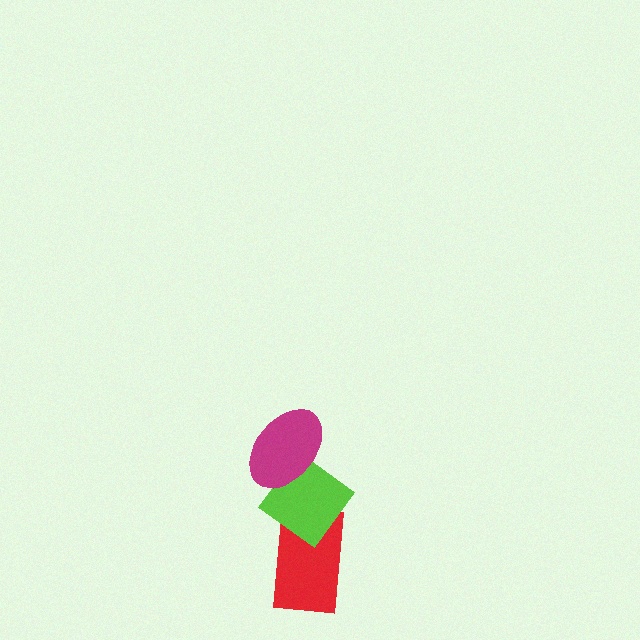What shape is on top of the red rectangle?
The lime diamond is on top of the red rectangle.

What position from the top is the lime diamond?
The lime diamond is 2nd from the top.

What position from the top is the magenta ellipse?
The magenta ellipse is 1st from the top.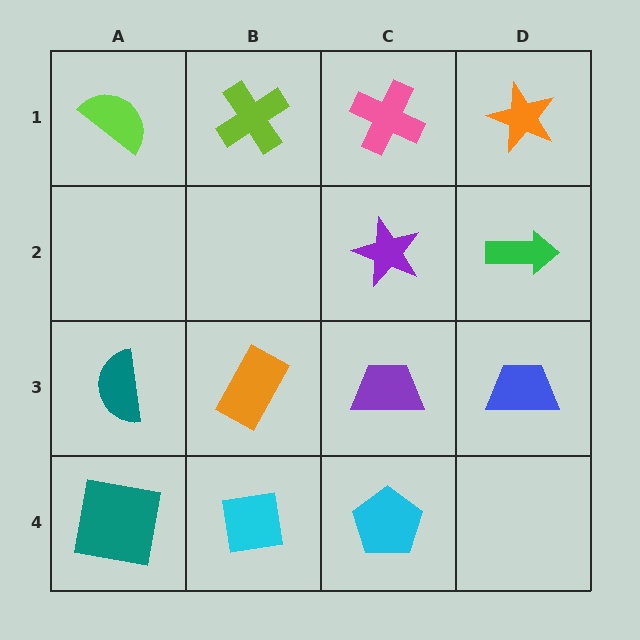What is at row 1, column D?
An orange star.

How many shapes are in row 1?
4 shapes.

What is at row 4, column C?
A cyan pentagon.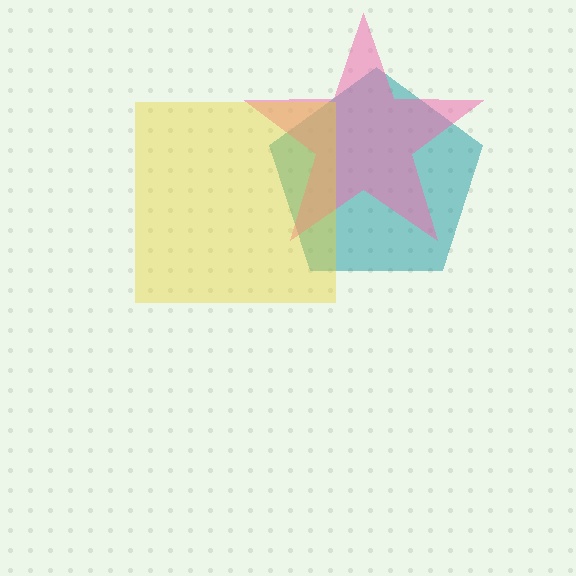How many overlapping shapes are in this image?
There are 3 overlapping shapes in the image.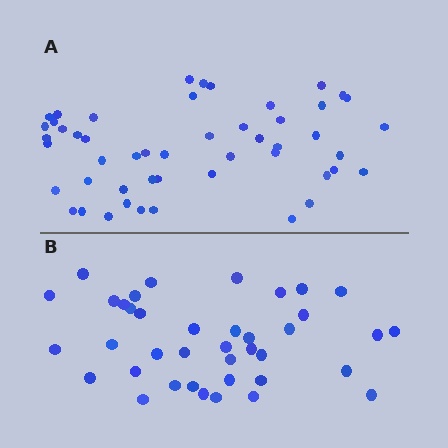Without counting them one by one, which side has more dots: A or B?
Region A (the top region) has more dots.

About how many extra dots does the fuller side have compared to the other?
Region A has roughly 12 or so more dots than region B.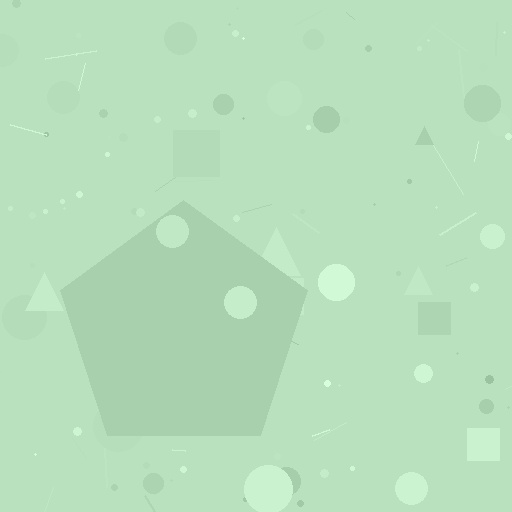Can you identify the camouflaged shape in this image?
The camouflaged shape is a pentagon.